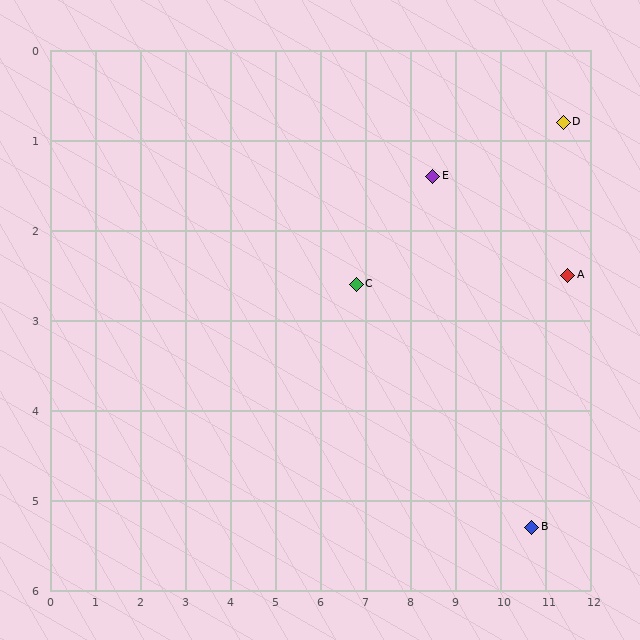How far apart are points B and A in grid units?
Points B and A are about 2.9 grid units apart.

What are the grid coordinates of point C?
Point C is at approximately (6.8, 2.6).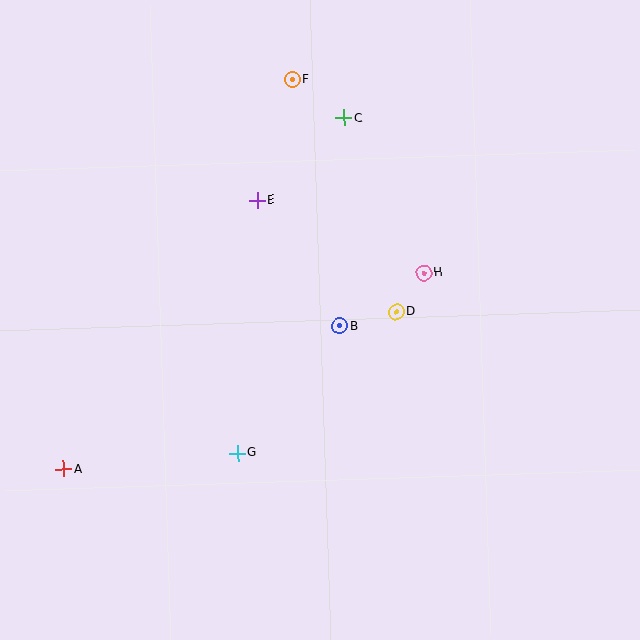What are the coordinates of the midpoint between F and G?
The midpoint between F and G is at (265, 266).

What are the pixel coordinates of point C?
Point C is at (344, 118).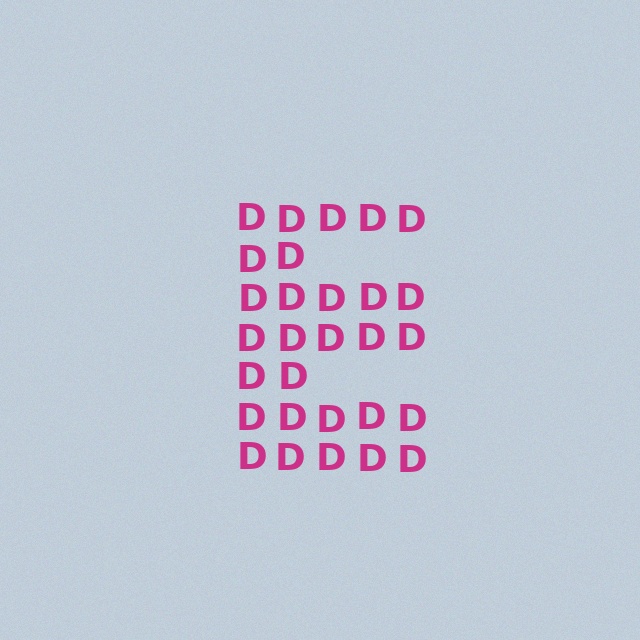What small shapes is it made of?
It is made of small letter D's.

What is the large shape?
The large shape is the letter E.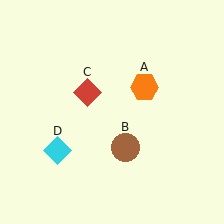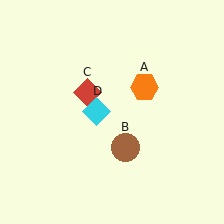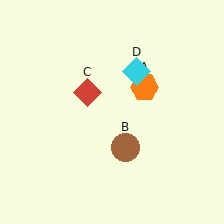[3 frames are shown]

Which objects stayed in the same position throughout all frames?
Orange hexagon (object A) and brown circle (object B) and red diamond (object C) remained stationary.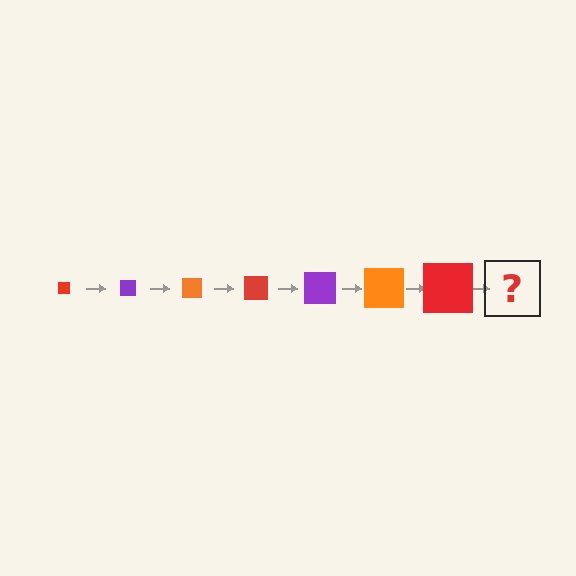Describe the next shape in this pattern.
It should be a purple square, larger than the previous one.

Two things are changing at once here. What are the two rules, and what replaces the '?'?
The two rules are that the square grows larger each step and the color cycles through red, purple, and orange. The '?' should be a purple square, larger than the previous one.